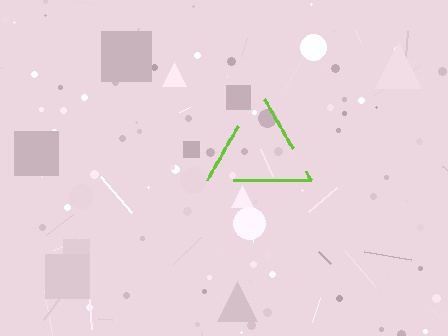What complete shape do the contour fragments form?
The contour fragments form a triangle.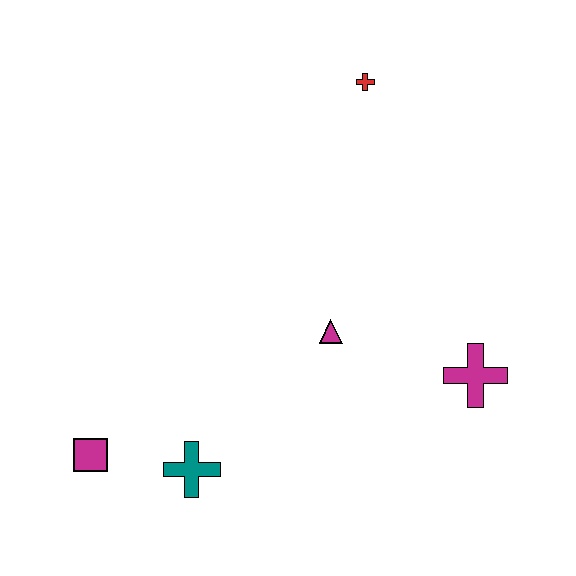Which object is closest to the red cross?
The magenta triangle is closest to the red cross.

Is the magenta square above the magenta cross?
No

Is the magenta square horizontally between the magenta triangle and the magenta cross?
No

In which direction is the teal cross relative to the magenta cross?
The teal cross is to the left of the magenta cross.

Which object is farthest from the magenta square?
The red cross is farthest from the magenta square.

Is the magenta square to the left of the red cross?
Yes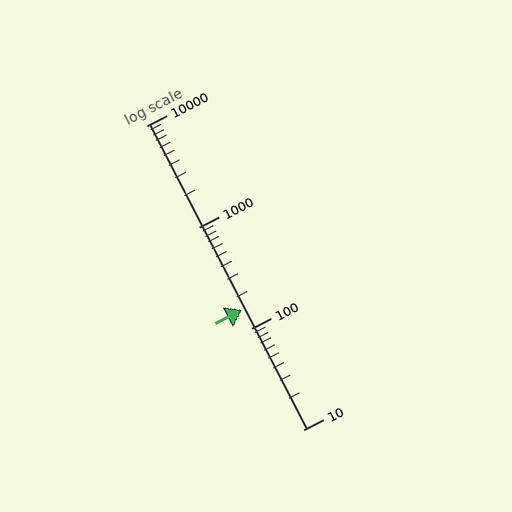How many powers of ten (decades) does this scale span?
The scale spans 3 decades, from 10 to 10000.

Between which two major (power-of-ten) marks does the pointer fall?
The pointer is between 100 and 1000.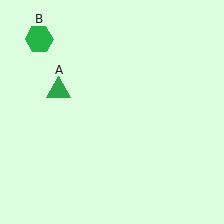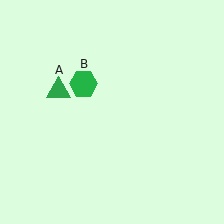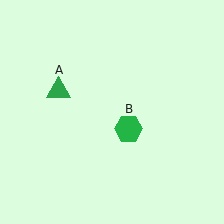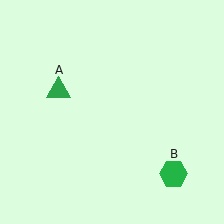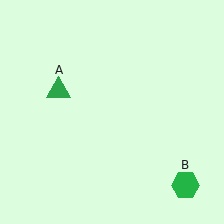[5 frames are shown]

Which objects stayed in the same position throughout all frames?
Green triangle (object A) remained stationary.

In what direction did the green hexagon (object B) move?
The green hexagon (object B) moved down and to the right.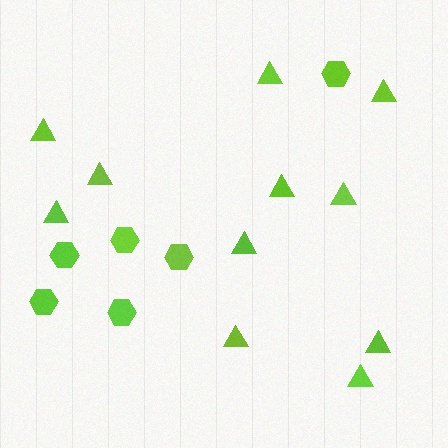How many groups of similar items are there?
There are 2 groups: one group of triangles (11) and one group of hexagons (6).